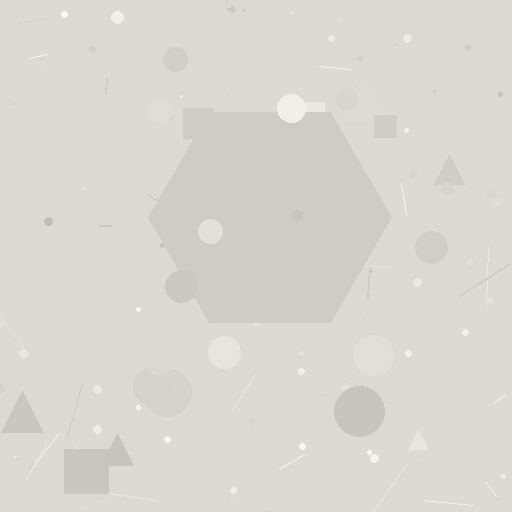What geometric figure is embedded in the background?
A hexagon is embedded in the background.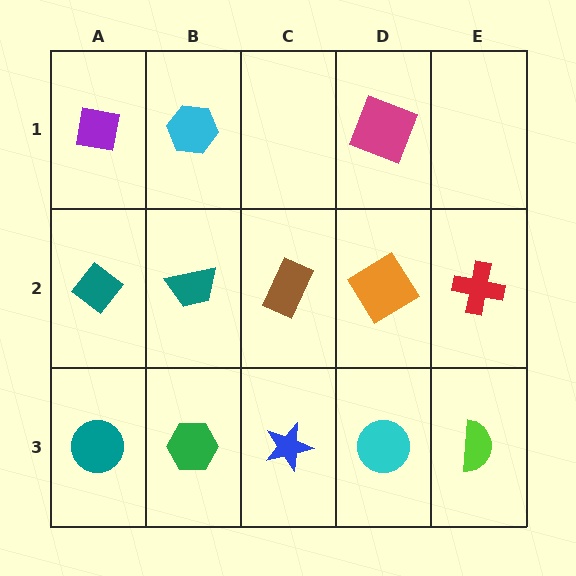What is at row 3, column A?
A teal circle.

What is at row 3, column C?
A blue star.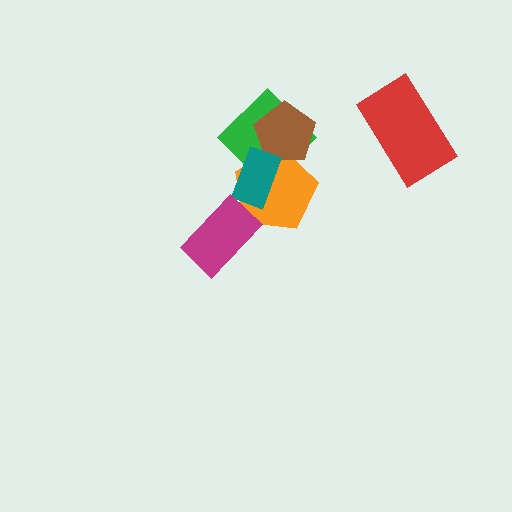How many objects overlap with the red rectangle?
0 objects overlap with the red rectangle.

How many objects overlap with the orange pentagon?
4 objects overlap with the orange pentagon.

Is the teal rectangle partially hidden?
No, no other shape covers it.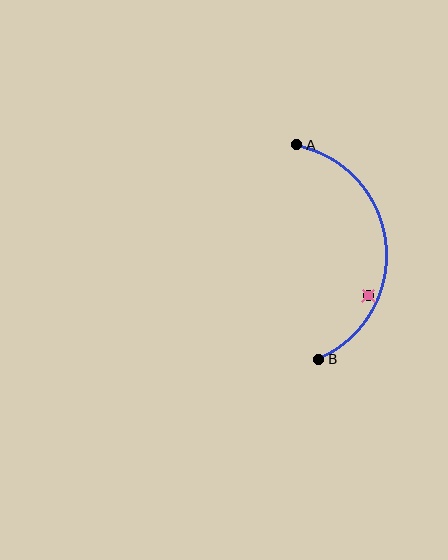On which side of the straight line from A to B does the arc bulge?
The arc bulges to the right of the straight line connecting A and B.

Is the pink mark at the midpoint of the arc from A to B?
No — the pink mark does not lie on the arc at all. It sits slightly inside the curve.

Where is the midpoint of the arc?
The arc midpoint is the point on the curve farthest from the straight line joining A and B. It sits to the right of that line.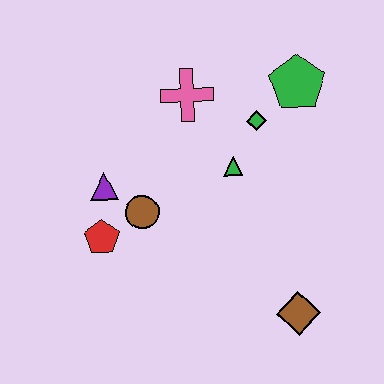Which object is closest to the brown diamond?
The green triangle is closest to the brown diamond.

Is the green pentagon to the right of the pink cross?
Yes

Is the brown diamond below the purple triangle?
Yes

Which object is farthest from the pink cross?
The brown diamond is farthest from the pink cross.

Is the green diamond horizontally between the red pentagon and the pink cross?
No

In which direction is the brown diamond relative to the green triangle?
The brown diamond is below the green triangle.